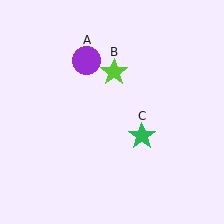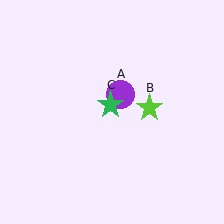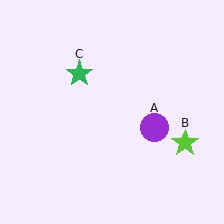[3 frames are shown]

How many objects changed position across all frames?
3 objects changed position: purple circle (object A), lime star (object B), green star (object C).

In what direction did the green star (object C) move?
The green star (object C) moved up and to the left.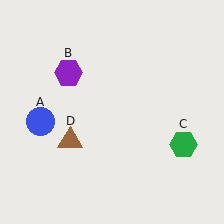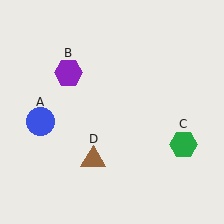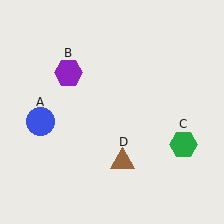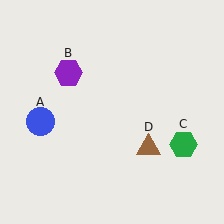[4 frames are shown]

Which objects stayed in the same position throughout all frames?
Blue circle (object A) and purple hexagon (object B) and green hexagon (object C) remained stationary.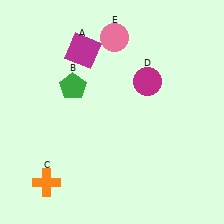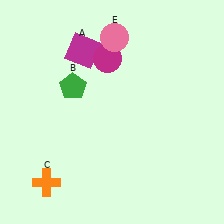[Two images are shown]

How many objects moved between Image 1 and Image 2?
1 object moved between the two images.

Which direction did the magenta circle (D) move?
The magenta circle (D) moved left.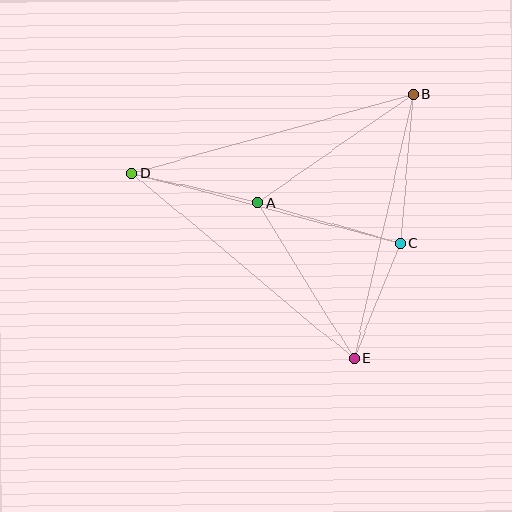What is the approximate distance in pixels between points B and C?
The distance between B and C is approximately 150 pixels.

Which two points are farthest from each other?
Points B and D are farthest from each other.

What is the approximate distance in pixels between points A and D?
The distance between A and D is approximately 129 pixels.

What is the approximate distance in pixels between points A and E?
The distance between A and E is approximately 183 pixels.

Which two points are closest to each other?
Points C and E are closest to each other.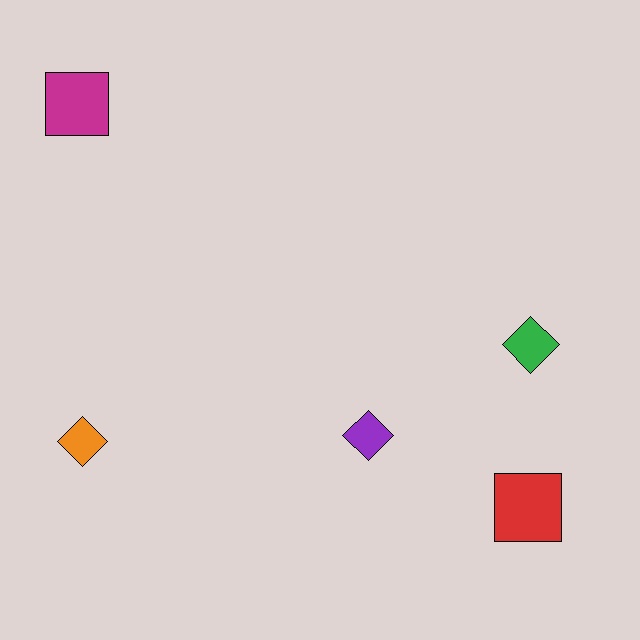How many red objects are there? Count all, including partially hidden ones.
There is 1 red object.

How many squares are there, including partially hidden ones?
There are 2 squares.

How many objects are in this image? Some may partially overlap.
There are 5 objects.